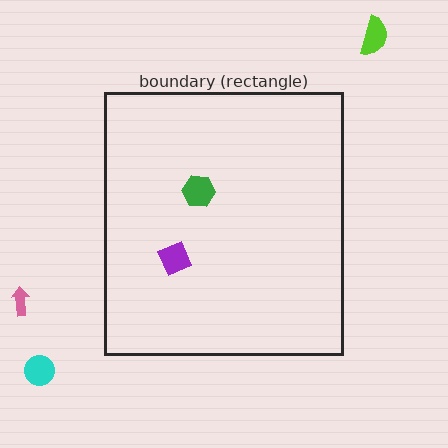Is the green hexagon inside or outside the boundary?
Inside.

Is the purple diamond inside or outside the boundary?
Inside.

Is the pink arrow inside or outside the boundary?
Outside.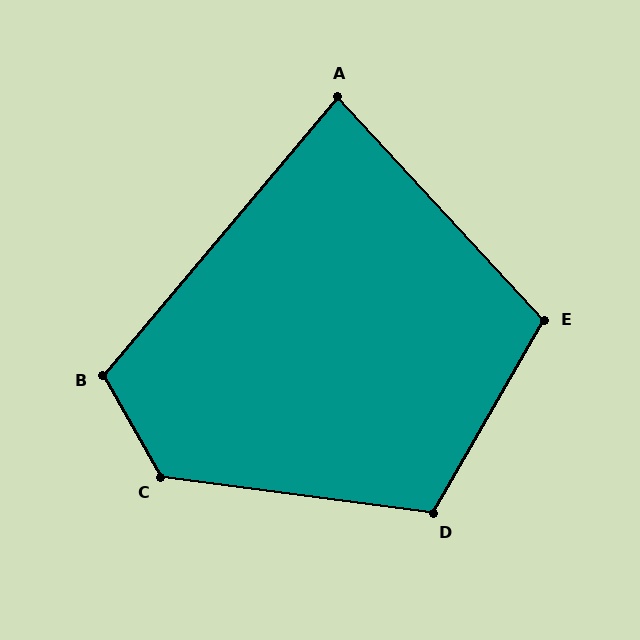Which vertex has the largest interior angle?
C, at approximately 127 degrees.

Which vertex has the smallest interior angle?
A, at approximately 83 degrees.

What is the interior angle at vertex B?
Approximately 111 degrees (obtuse).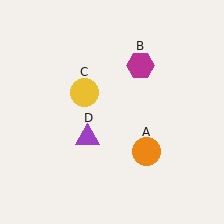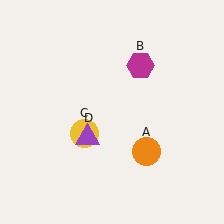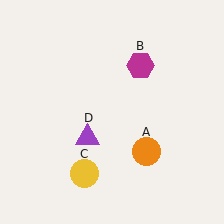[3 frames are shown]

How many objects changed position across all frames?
1 object changed position: yellow circle (object C).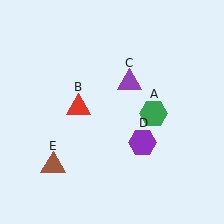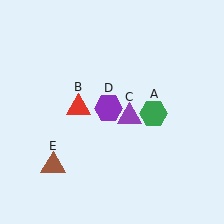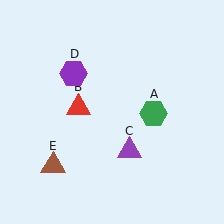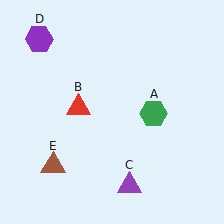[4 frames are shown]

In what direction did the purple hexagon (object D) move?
The purple hexagon (object D) moved up and to the left.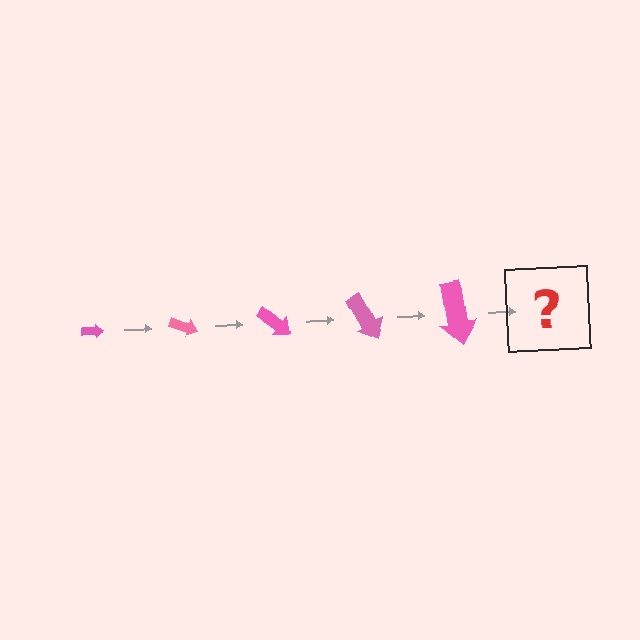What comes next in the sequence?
The next element should be an arrow, larger than the previous one and rotated 100 degrees from the start.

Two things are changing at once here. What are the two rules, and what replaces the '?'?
The two rules are that the arrow grows larger each step and it rotates 20 degrees each step. The '?' should be an arrow, larger than the previous one and rotated 100 degrees from the start.